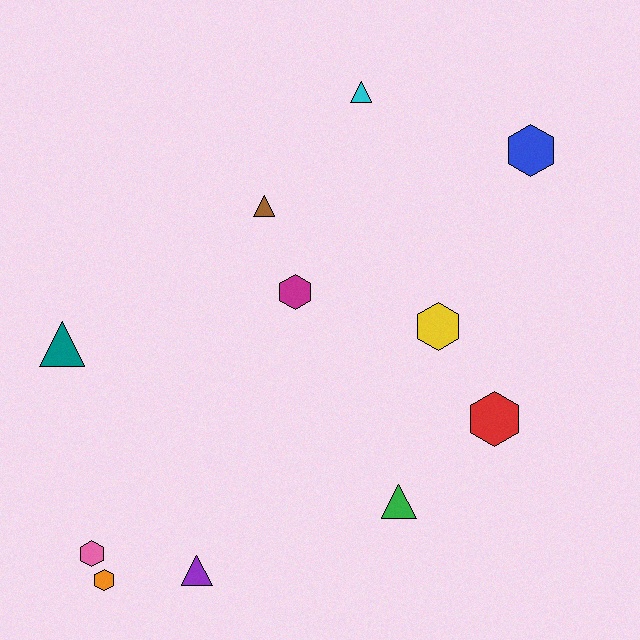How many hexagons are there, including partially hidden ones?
There are 6 hexagons.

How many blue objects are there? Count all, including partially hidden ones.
There is 1 blue object.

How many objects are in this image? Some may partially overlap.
There are 11 objects.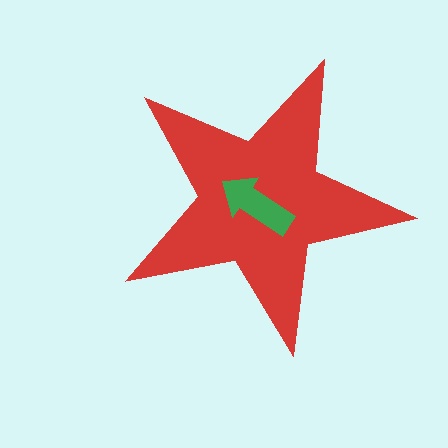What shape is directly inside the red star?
The green arrow.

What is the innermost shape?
The green arrow.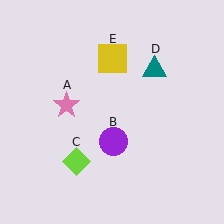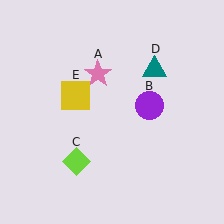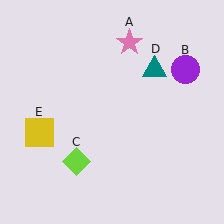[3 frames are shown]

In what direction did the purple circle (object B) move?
The purple circle (object B) moved up and to the right.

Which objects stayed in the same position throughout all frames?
Lime diamond (object C) and teal triangle (object D) remained stationary.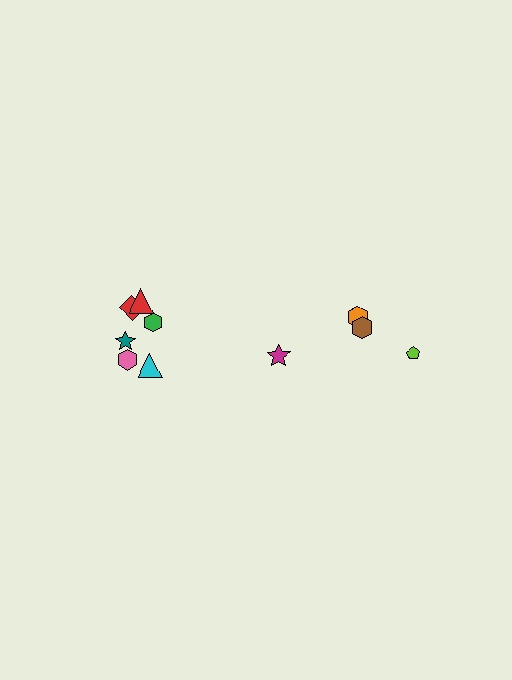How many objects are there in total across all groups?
There are 10 objects.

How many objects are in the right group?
There are 4 objects.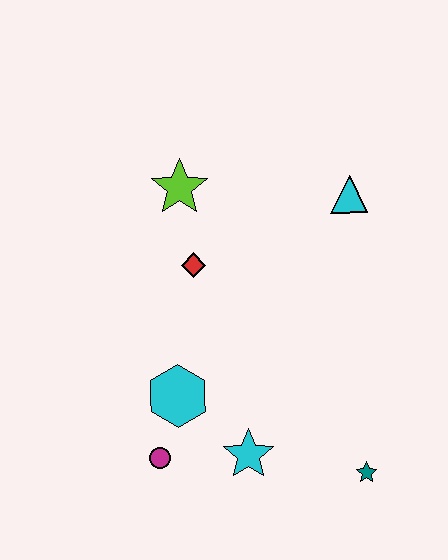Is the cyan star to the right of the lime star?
Yes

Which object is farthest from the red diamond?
The teal star is farthest from the red diamond.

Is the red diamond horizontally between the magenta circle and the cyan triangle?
Yes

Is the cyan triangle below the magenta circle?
No